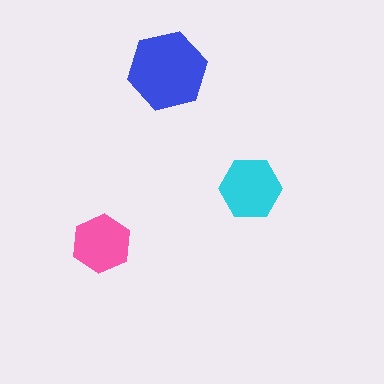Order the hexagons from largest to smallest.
the blue one, the cyan one, the pink one.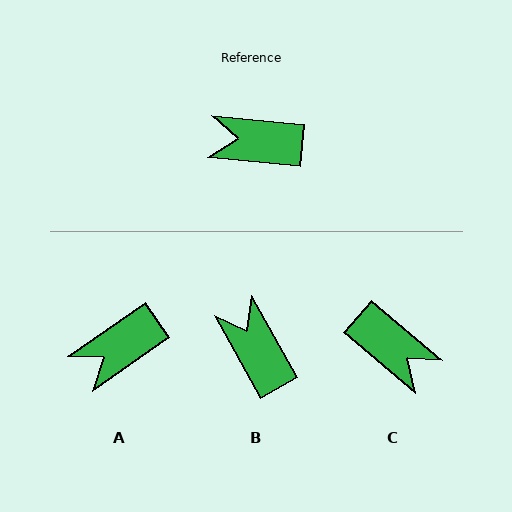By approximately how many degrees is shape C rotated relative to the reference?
Approximately 145 degrees counter-clockwise.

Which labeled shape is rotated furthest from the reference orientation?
C, about 145 degrees away.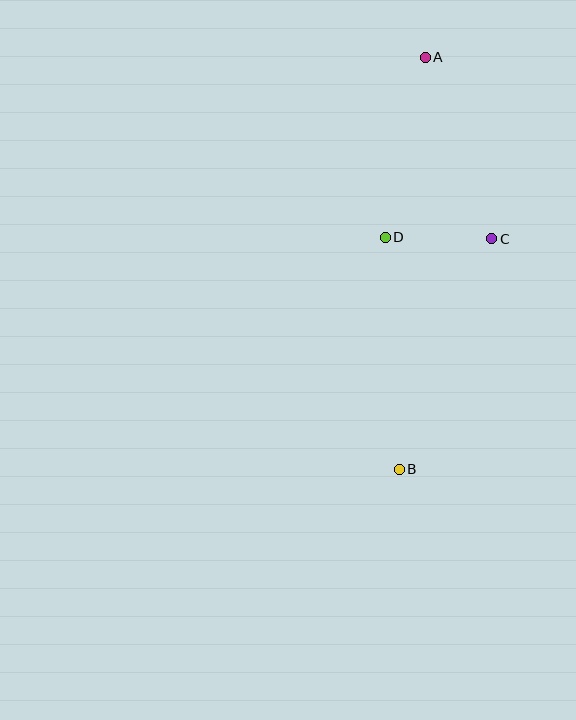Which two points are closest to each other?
Points C and D are closest to each other.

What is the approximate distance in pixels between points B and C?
The distance between B and C is approximately 248 pixels.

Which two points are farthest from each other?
Points A and B are farthest from each other.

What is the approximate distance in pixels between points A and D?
The distance between A and D is approximately 185 pixels.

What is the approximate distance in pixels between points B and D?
The distance between B and D is approximately 233 pixels.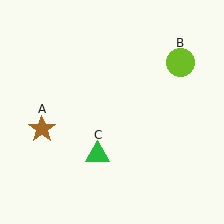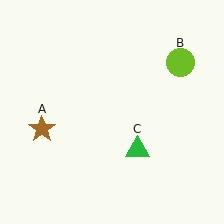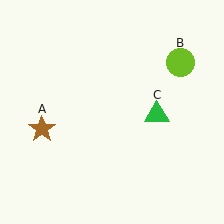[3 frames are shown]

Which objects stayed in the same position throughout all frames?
Brown star (object A) and lime circle (object B) remained stationary.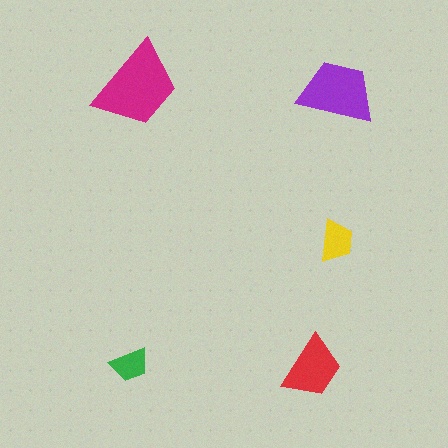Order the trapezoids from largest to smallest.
the magenta one, the purple one, the red one, the yellow one, the green one.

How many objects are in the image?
There are 5 objects in the image.